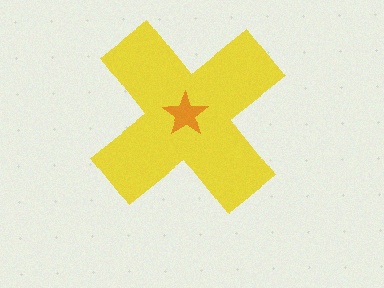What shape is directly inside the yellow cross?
The orange star.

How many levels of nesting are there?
2.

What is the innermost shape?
The orange star.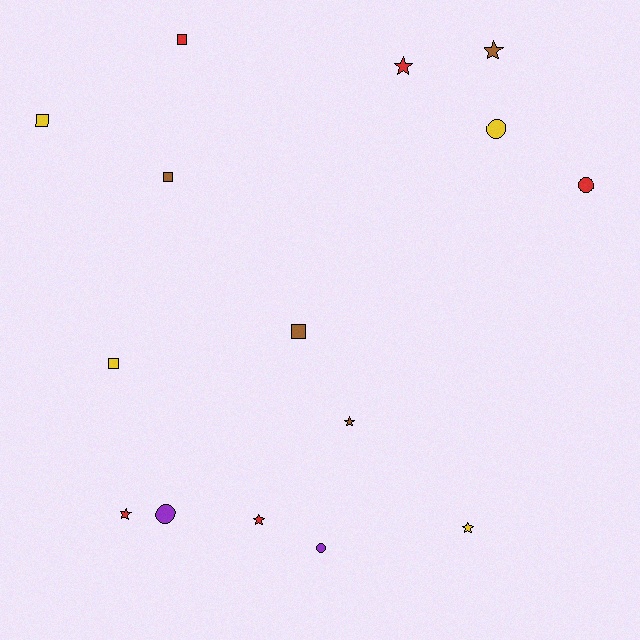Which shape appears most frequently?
Star, with 6 objects.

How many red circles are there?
There is 1 red circle.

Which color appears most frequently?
Red, with 5 objects.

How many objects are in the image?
There are 15 objects.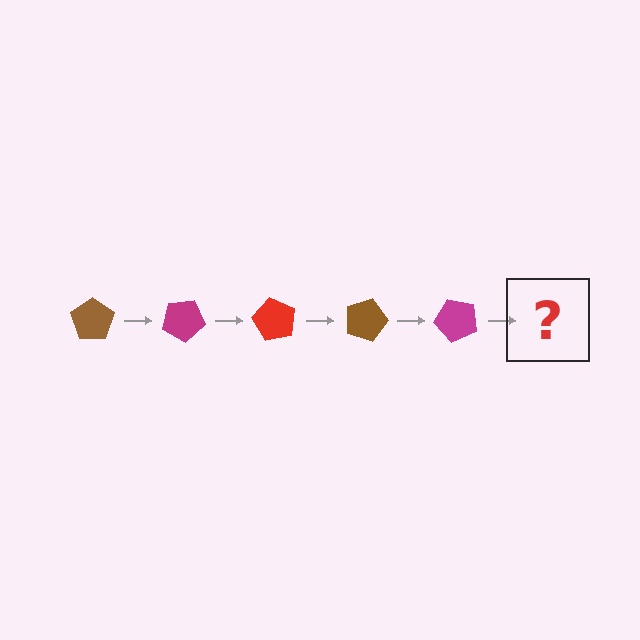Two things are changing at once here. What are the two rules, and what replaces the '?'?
The two rules are that it rotates 30 degrees each step and the color cycles through brown, magenta, and red. The '?' should be a red pentagon, rotated 150 degrees from the start.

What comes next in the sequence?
The next element should be a red pentagon, rotated 150 degrees from the start.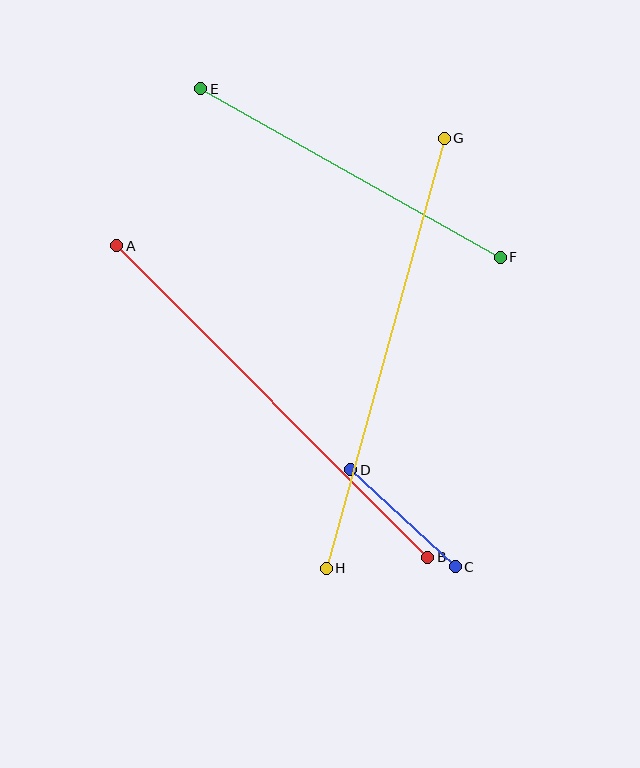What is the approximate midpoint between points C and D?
The midpoint is at approximately (403, 518) pixels.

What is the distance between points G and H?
The distance is approximately 446 pixels.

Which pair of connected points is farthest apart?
Points G and H are farthest apart.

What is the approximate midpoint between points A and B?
The midpoint is at approximately (272, 401) pixels.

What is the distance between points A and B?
The distance is approximately 440 pixels.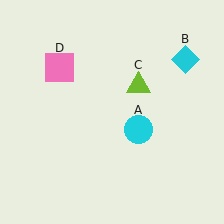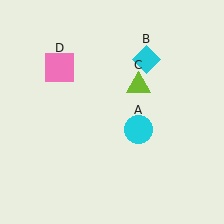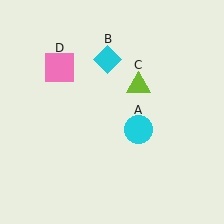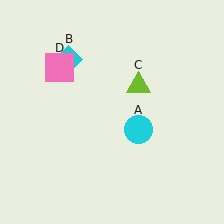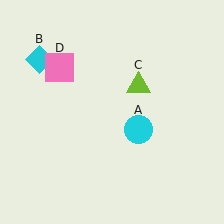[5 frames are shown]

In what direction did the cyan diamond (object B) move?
The cyan diamond (object B) moved left.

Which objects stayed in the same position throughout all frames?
Cyan circle (object A) and lime triangle (object C) and pink square (object D) remained stationary.